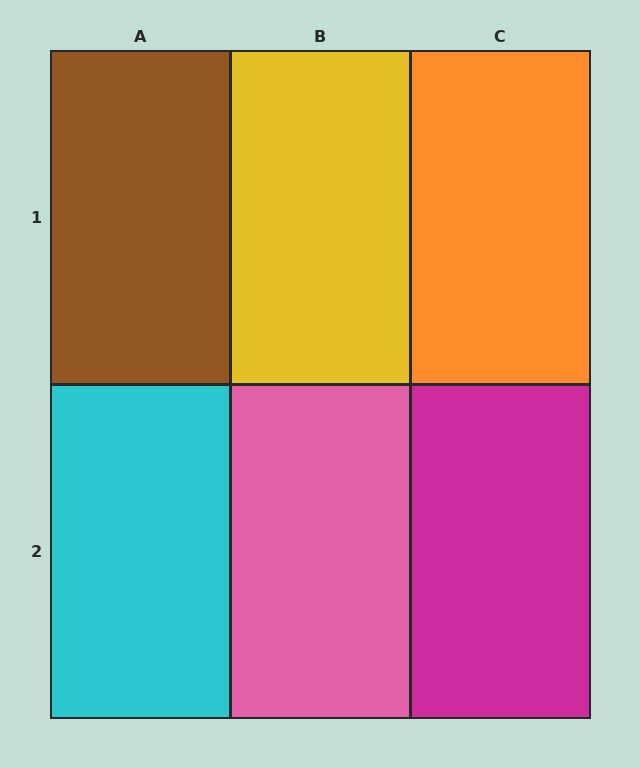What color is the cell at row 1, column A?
Brown.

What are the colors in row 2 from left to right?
Cyan, pink, magenta.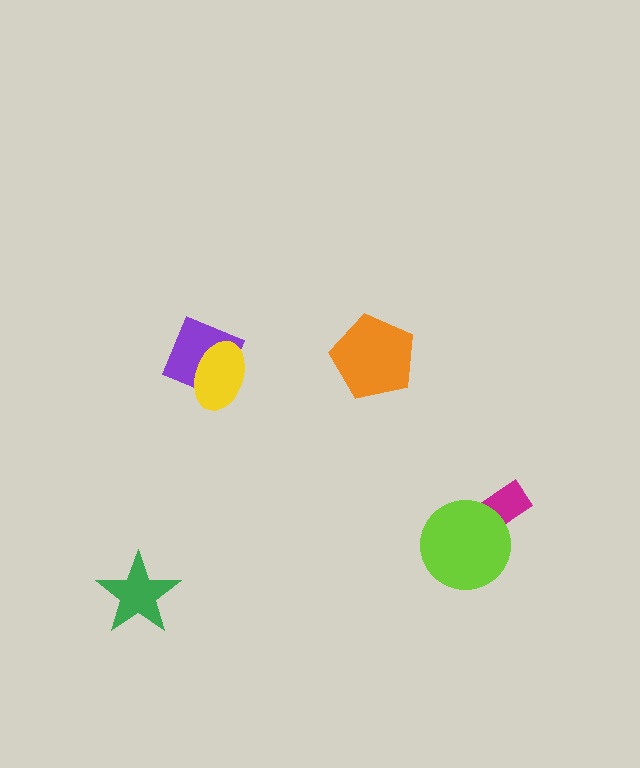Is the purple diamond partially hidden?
Yes, it is partially covered by another shape.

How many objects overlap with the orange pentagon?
0 objects overlap with the orange pentagon.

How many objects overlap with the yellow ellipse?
1 object overlaps with the yellow ellipse.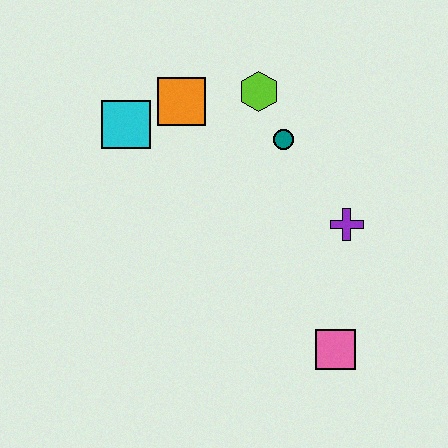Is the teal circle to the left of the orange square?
No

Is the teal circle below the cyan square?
Yes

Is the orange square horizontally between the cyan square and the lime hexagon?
Yes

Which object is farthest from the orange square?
The pink square is farthest from the orange square.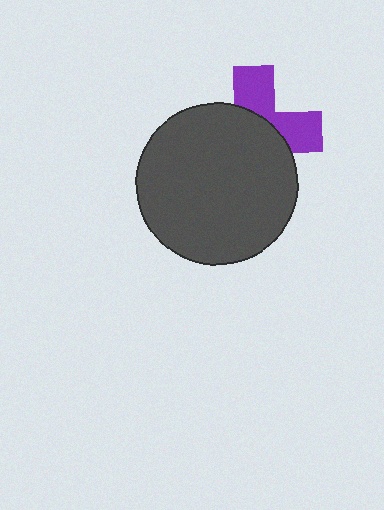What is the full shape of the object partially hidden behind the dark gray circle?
The partially hidden object is a purple cross.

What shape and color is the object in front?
The object in front is a dark gray circle.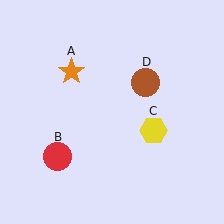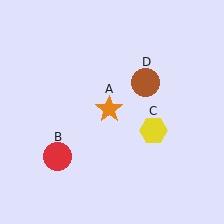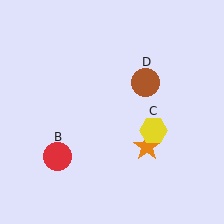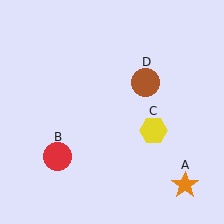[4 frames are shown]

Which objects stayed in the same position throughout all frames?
Red circle (object B) and yellow hexagon (object C) and brown circle (object D) remained stationary.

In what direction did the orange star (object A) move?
The orange star (object A) moved down and to the right.